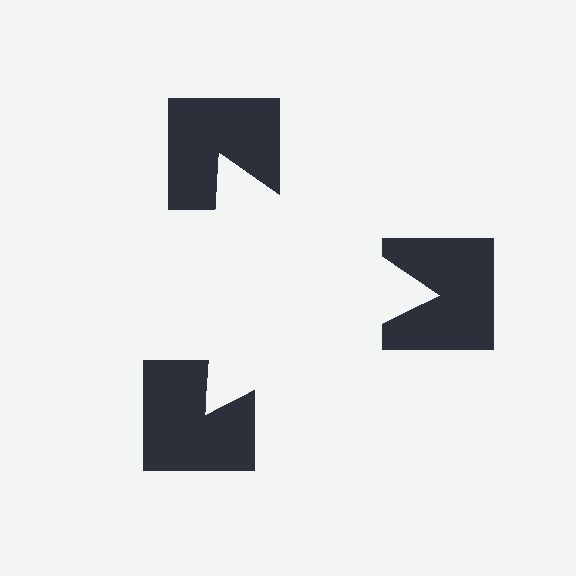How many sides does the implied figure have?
3 sides.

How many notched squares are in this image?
There are 3 — one at each vertex of the illusory triangle.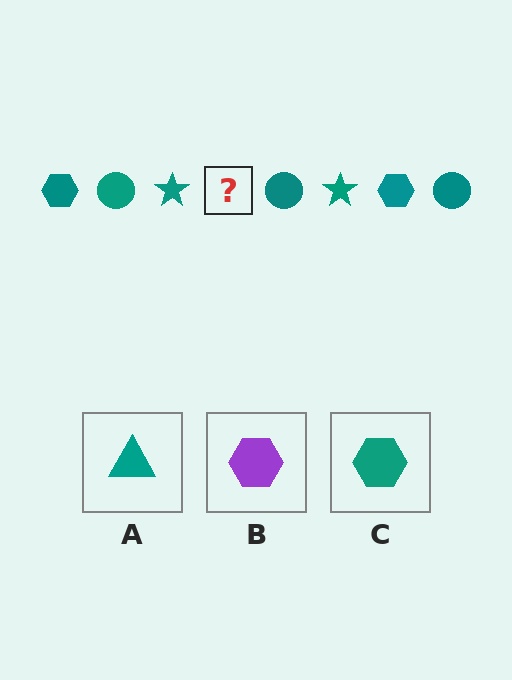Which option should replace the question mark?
Option C.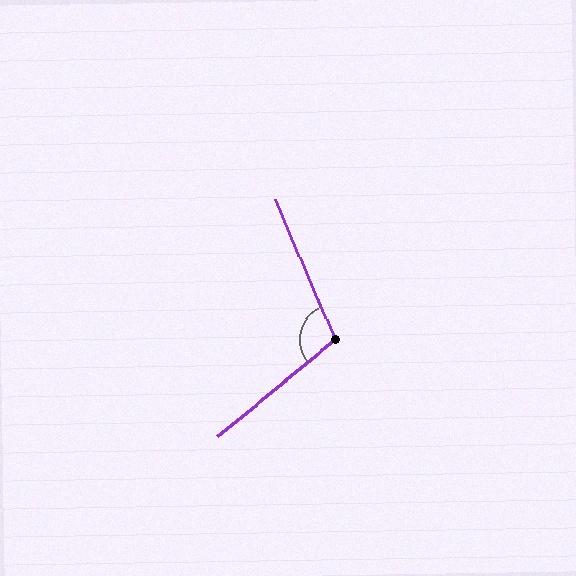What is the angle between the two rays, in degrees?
Approximately 107 degrees.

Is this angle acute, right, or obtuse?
It is obtuse.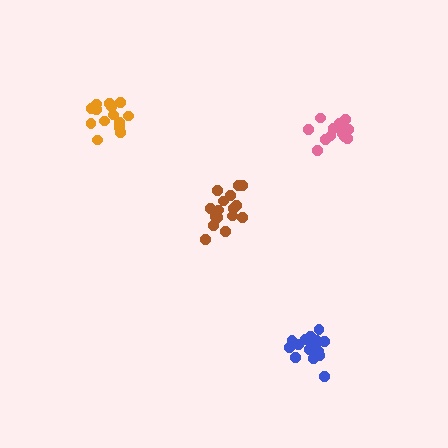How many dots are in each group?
Group 1: 14 dots, Group 2: 17 dots, Group 3: 17 dots, Group 4: 14 dots (62 total).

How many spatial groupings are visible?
There are 4 spatial groupings.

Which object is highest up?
The orange cluster is topmost.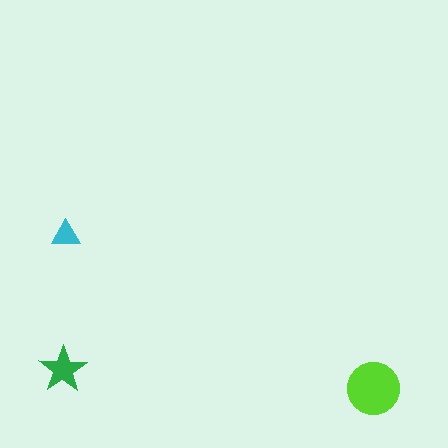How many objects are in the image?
There are 3 objects in the image.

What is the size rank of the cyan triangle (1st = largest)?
3rd.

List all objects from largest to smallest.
The lime circle, the green star, the cyan triangle.